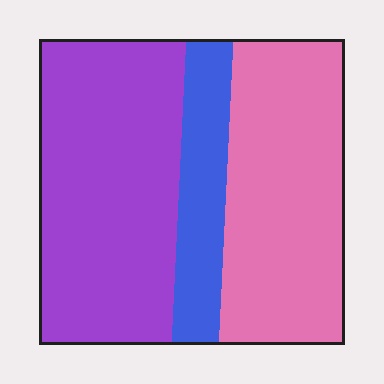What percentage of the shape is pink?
Pink takes up about two fifths (2/5) of the shape.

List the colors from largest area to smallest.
From largest to smallest: purple, pink, blue.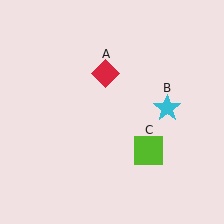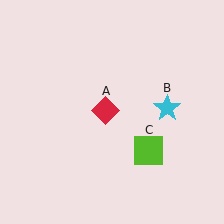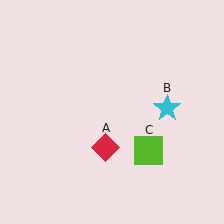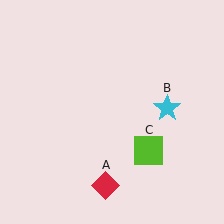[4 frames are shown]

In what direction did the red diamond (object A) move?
The red diamond (object A) moved down.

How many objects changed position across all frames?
1 object changed position: red diamond (object A).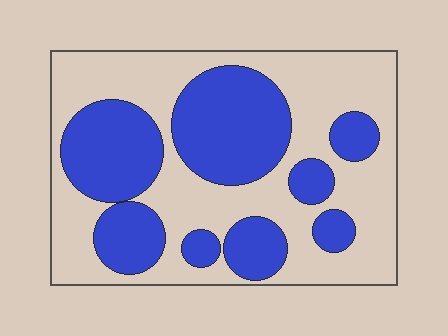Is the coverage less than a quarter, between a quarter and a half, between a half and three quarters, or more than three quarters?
Between a quarter and a half.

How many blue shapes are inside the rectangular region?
8.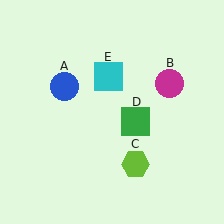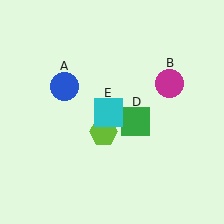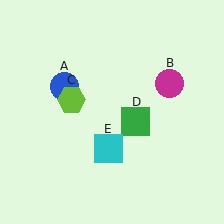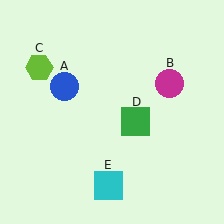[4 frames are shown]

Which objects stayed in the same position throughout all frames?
Blue circle (object A) and magenta circle (object B) and green square (object D) remained stationary.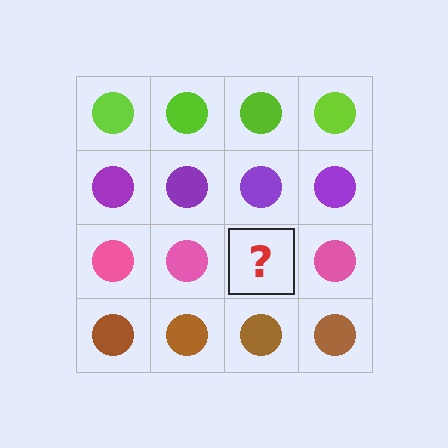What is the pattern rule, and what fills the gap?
The rule is that each row has a consistent color. The gap should be filled with a pink circle.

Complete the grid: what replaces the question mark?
The question mark should be replaced with a pink circle.